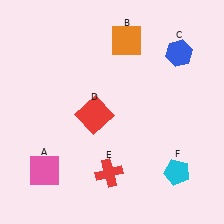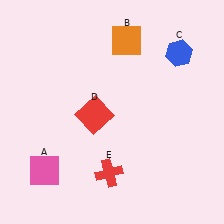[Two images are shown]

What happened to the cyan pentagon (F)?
The cyan pentagon (F) was removed in Image 2. It was in the bottom-right area of Image 1.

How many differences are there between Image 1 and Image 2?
There is 1 difference between the two images.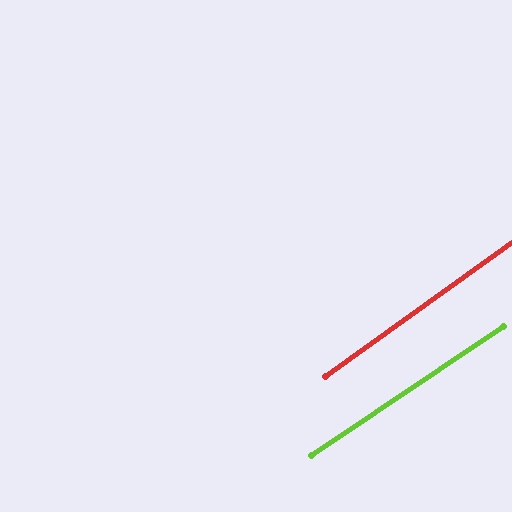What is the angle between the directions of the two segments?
Approximately 2 degrees.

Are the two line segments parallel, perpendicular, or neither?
Parallel — their directions differ by only 1.9°.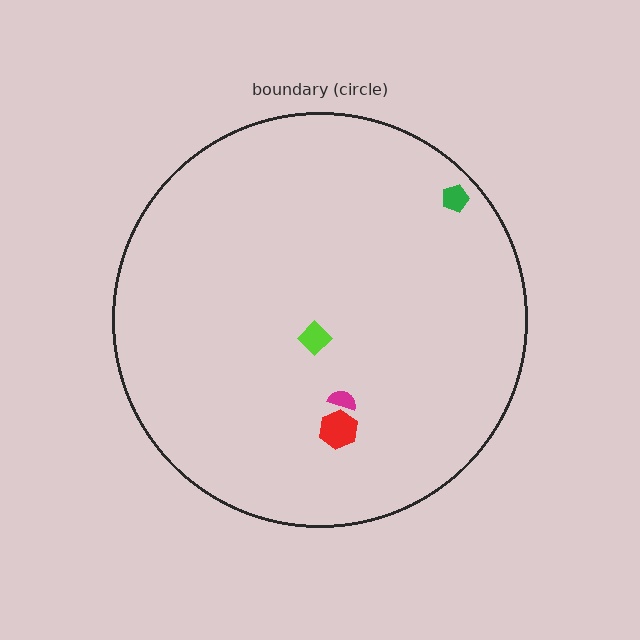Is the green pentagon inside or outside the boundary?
Inside.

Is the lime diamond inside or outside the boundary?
Inside.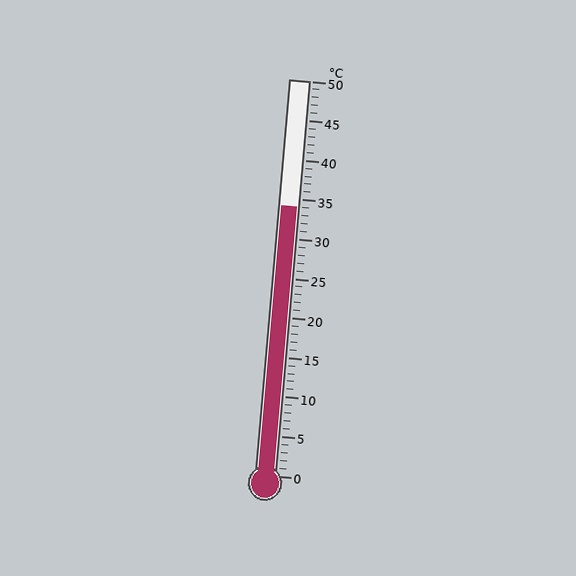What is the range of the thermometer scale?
The thermometer scale ranges from 0°C to 50°C.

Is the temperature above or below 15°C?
The temperature is above 15°C.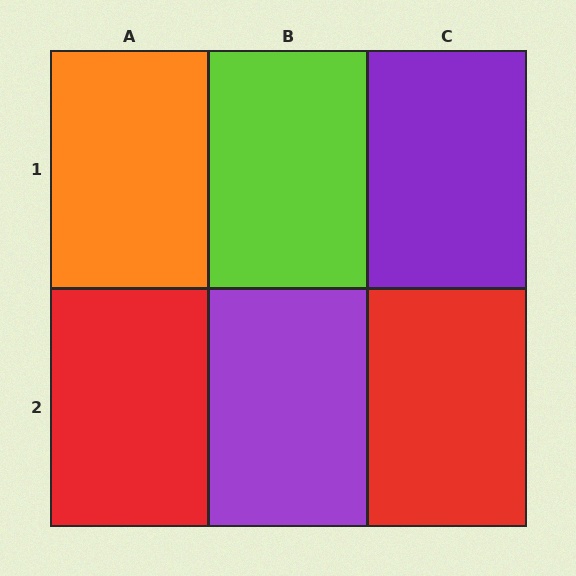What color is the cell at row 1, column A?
Orange.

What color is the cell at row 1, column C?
Purple.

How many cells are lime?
1 cell is lime.